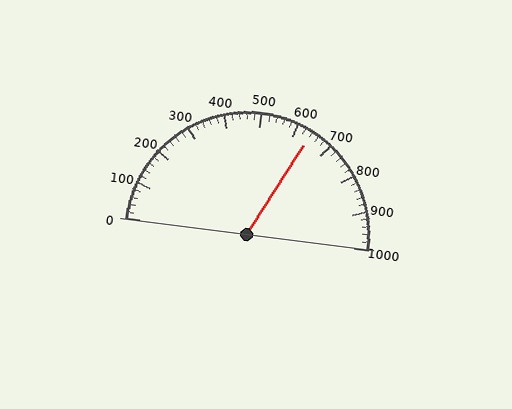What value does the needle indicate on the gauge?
The needle indicates approximately 640.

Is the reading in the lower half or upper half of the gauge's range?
The reading is in the upper half of the range (0 to 1000).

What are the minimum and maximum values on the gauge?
The gauge ranges from 0 to 1000.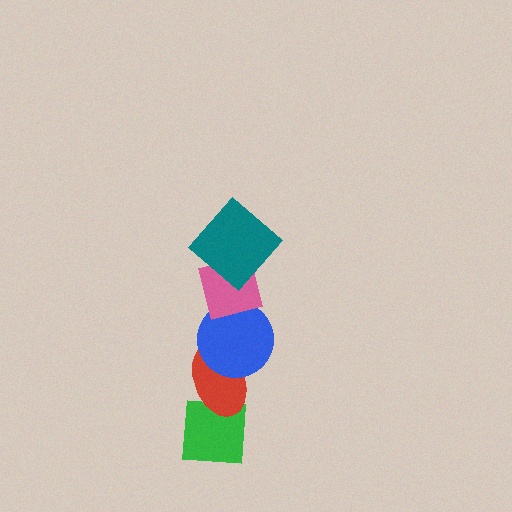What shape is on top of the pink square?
The teal diamond is on top of the pink square.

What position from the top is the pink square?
The pink square is 2nd from the top.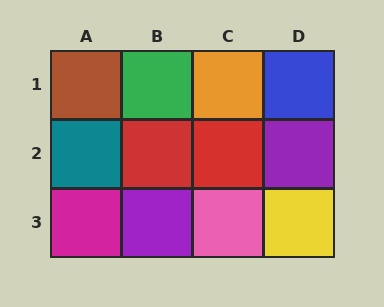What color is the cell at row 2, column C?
Red.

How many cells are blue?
1 cell is blue.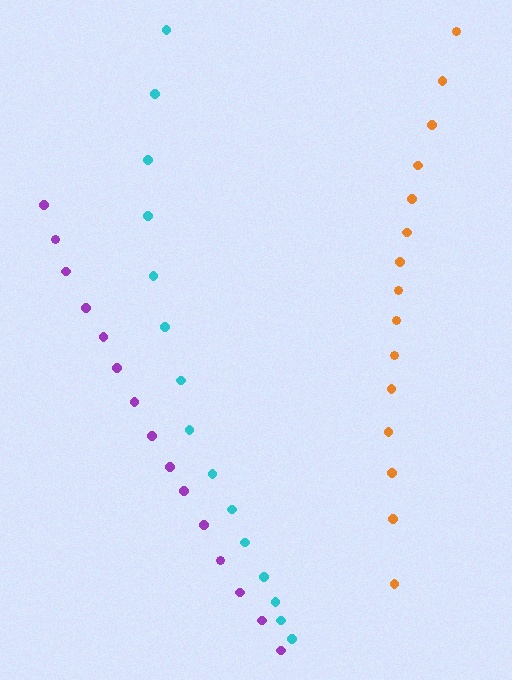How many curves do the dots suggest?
There are 3 distinct paths.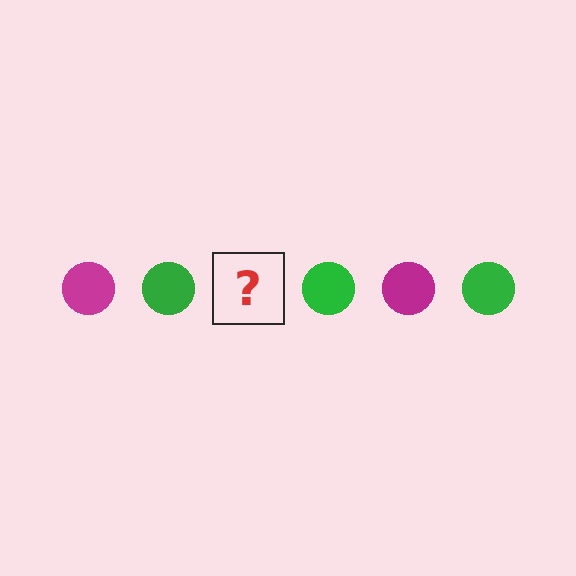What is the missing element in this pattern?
The missing element is a magenta circle.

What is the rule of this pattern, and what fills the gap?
The rule is that the pattern cycles through magenta, green circles. The gap should be filled with a magenta circle.